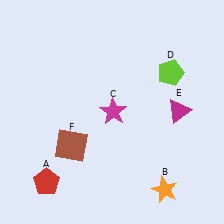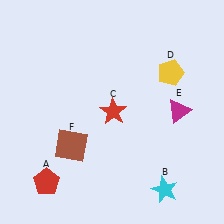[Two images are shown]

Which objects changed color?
B changed from orange to cyan. C changed from magenta to red. D changed from lime to yellow.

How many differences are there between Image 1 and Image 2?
There are 3 differences between the two images.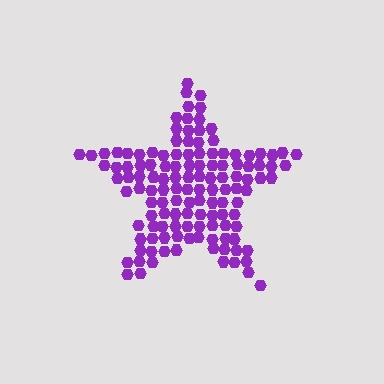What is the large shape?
The large shape is a star.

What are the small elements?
The small elements are hexagons.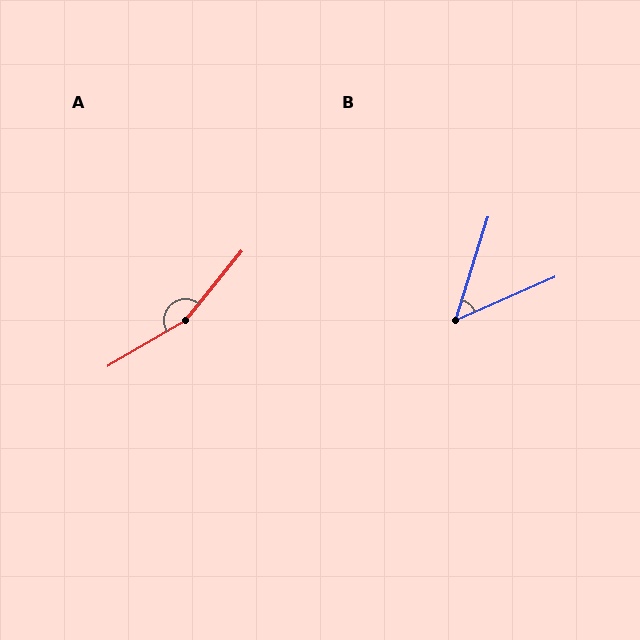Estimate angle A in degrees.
Approximately 159 degrees.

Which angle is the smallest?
B, at approximately 49 degrees.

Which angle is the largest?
A, at approximately 159 degrees.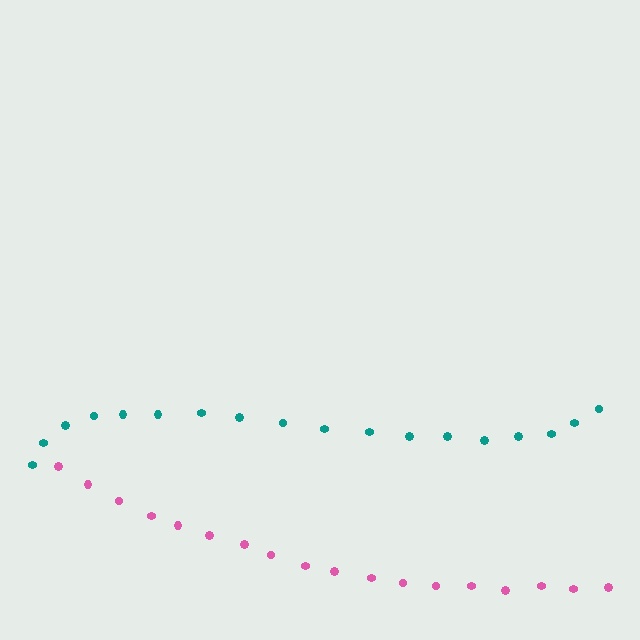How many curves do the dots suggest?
There are 2 distinct paths.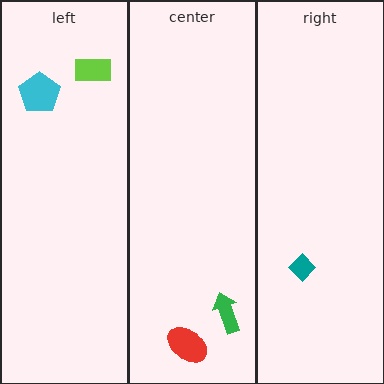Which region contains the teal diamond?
The right region.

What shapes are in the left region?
The cyan pentagon, the lime rectangle.